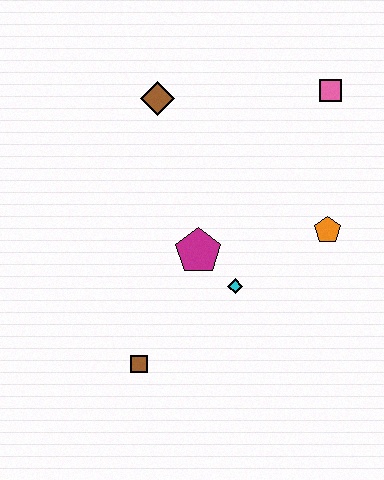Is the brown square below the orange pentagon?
Yes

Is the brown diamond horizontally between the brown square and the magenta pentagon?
Yes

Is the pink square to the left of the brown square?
No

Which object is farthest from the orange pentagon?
The brown square is farthest from the orange pentagon.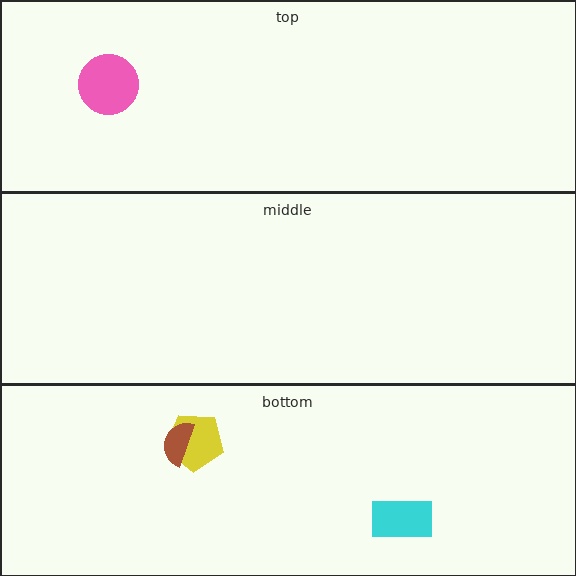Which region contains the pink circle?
The top region.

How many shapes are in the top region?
1.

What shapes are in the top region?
The pink circle.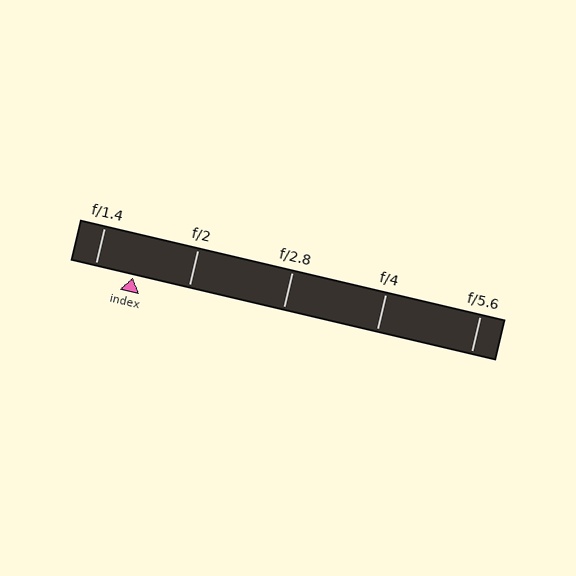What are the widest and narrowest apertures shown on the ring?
The widest aperture shown is f/1.4 and the narrowest is f/5.6.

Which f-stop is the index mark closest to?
The index mark is closest to f/1.4.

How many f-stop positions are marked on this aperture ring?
There are 5 f-stop positions marked.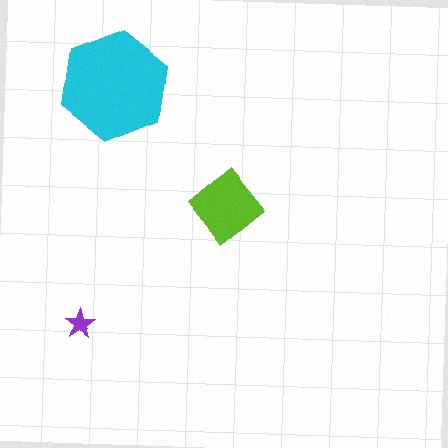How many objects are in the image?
There are 3 objects in the image.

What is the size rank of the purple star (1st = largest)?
3rd.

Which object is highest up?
The cyan hexagon is topmost.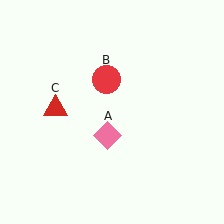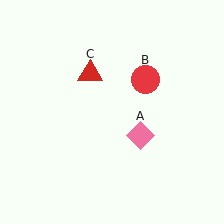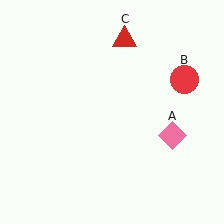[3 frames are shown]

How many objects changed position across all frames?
3 objects changed position: pink diamond (object A), red circle (object B), red triangle (object C).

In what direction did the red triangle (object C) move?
The red triangle (object C) moved up and to the right.